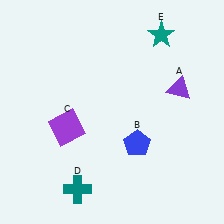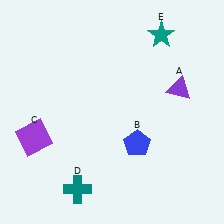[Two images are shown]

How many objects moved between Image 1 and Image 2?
1 object moved between the two images.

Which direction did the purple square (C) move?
The purple square (C) moved left.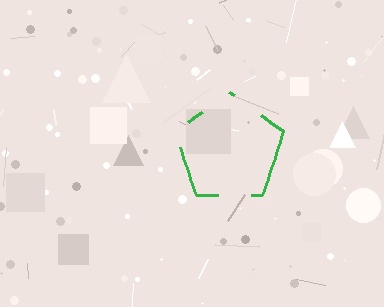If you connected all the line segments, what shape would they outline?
They would outline a pentagon.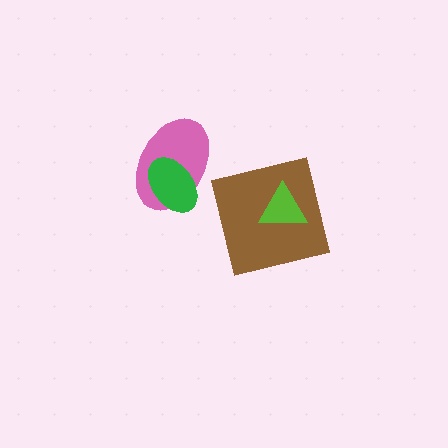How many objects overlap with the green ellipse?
1 object overlaps with the green ellipse.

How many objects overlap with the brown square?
1 object overlaps with the brown square.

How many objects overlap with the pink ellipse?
1 object overlaps with the pink ellipse.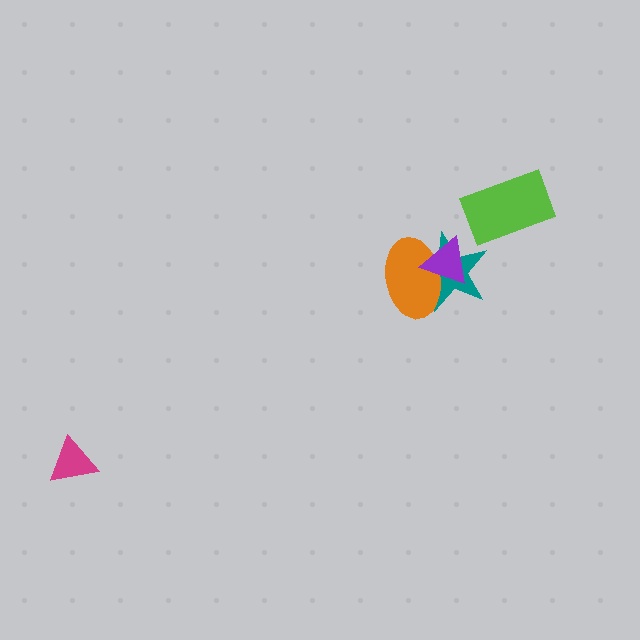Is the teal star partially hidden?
Yes, it is partially covered by another shape.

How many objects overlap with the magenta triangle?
0 objects overlap with the magenta triangle.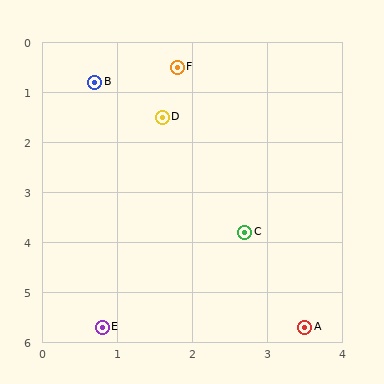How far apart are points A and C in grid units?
Points A and C are about 2.1 grid units apart.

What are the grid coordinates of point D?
Point D is at approximately (1.6, 1.5).